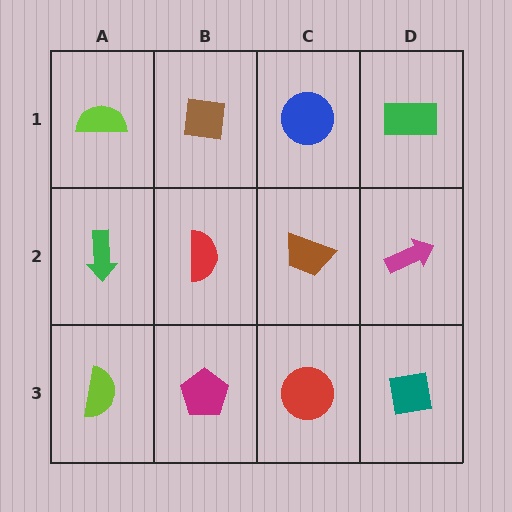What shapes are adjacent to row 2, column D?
A green rectangle (row 1, column D), a teal square (row 3, column D), a brown trapezoid (row 2, column C).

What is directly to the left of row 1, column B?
A lime semicircle.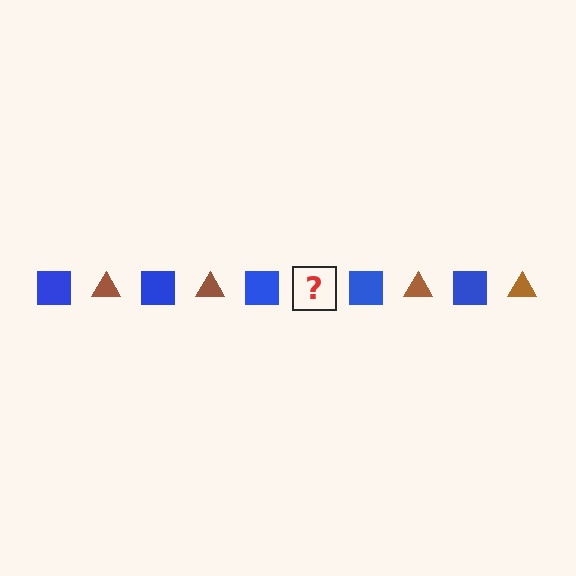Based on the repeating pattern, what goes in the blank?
The blank should be a brown triangle.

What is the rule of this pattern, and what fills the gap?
The rule is that the pattern alternates between blue square and brown triangle. The gap should be filled with a brown triangle.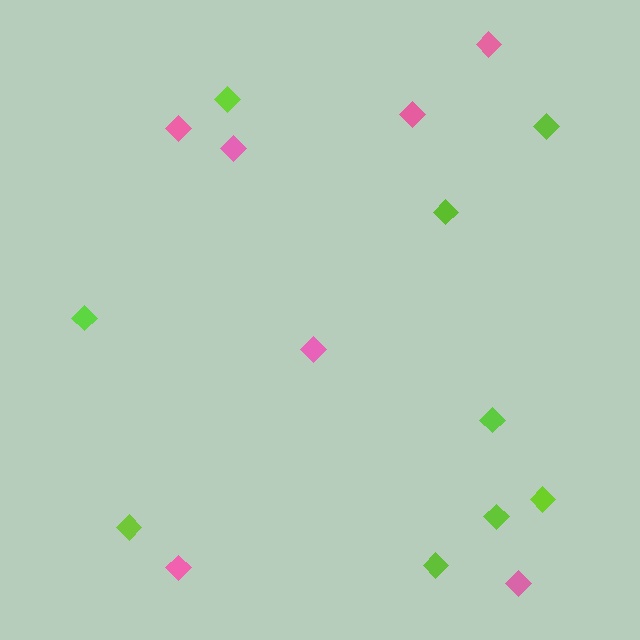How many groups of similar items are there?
There are 2 groups: one group of lime diamonds (9) and one group of pink diamonds (7).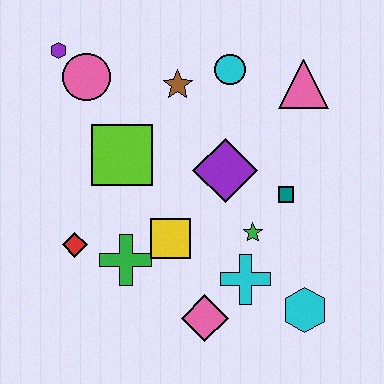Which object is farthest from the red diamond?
The pink triangle is farthest from the red diamond.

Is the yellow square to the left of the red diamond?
No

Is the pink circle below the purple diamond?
No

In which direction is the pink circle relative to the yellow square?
The pink circle is above the yellow square.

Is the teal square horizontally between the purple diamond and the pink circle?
No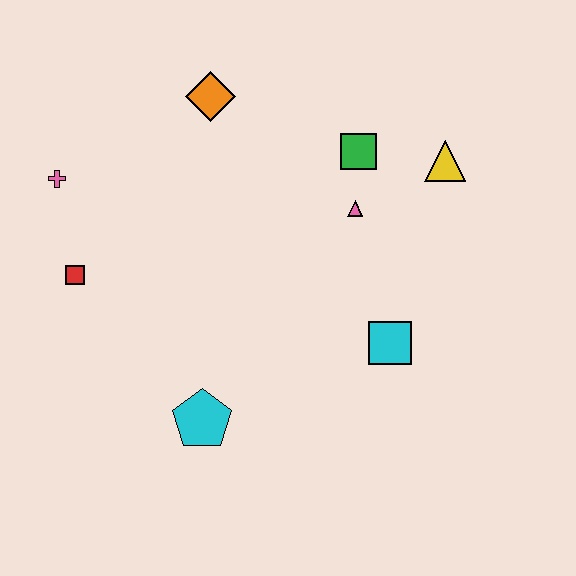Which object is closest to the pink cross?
The red square is closest to the pink cross.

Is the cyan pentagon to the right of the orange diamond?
No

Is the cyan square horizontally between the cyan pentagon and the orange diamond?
No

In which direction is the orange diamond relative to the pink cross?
The orange diamond is to the right of the pink cross.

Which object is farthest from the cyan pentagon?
The yellow triangle is farthest from the cyan pentagon.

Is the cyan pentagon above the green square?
No